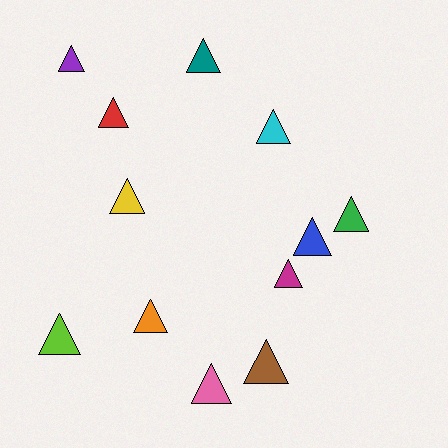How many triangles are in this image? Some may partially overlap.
There are 12 triangles.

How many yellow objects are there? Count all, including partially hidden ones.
There is 1 yellow object.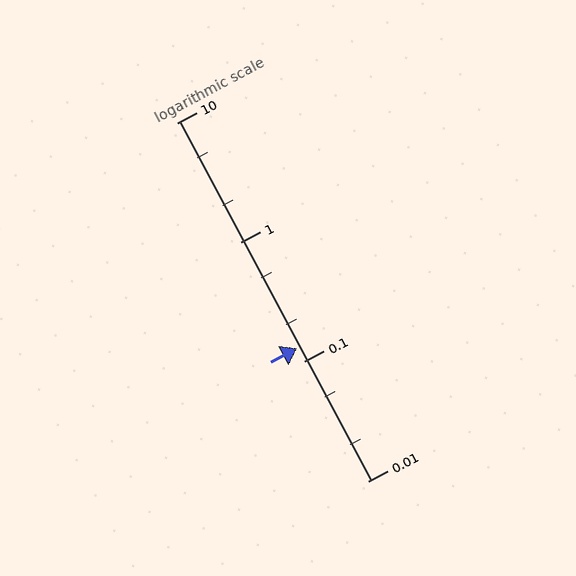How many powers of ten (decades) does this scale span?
The scale spans 3 decades, from 0.01 to 10.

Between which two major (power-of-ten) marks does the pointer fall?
The pointer is between 0.1 and 1.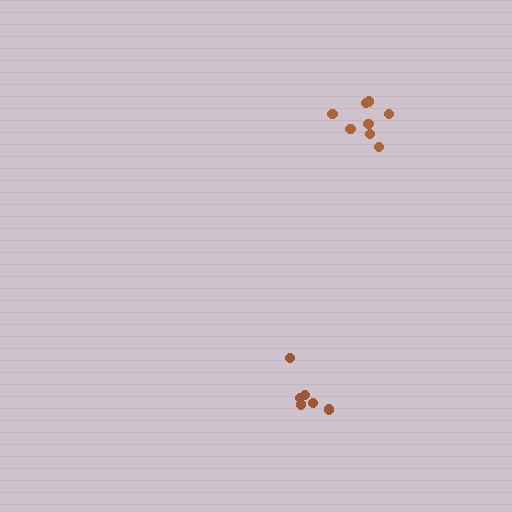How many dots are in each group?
Group 1: 8 dots, Group 2: 6 dots (14 total).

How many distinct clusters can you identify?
There are 2 distinct clusters.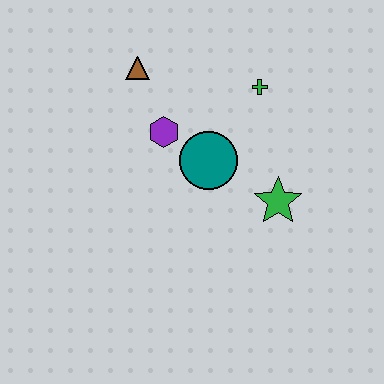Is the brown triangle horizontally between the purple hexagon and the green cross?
No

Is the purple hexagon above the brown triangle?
No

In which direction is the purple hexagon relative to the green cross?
The purple hexagon is to the left of the green cross.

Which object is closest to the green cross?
The teal circle is closest to the green cross.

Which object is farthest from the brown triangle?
The green star is farthest from the brown triangle.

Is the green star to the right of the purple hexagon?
Yes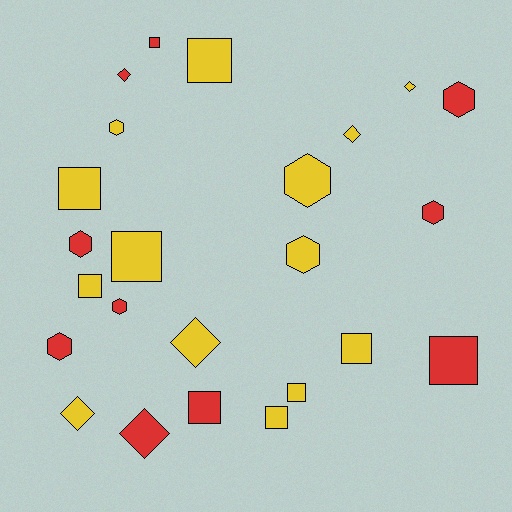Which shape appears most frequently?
Square, with 10 objects.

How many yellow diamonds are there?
There are 4 yellow diamonds.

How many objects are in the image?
There are 24 objects.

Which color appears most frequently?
Yellow, with 14 objects.